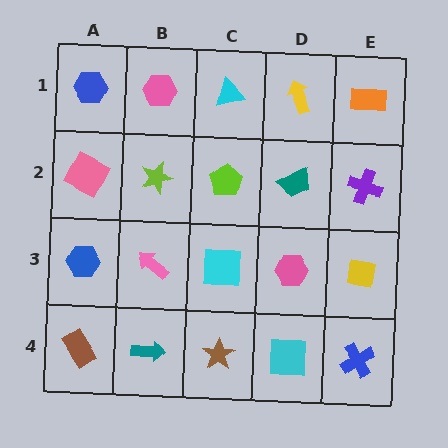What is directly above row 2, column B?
A pink hexagon.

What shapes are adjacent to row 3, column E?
A purple cross (row 2, column E), a blue cross (row 4, column E), a pink hexagon (row 3, column D).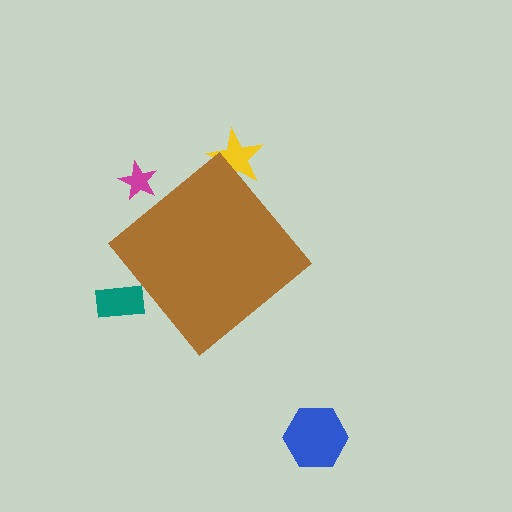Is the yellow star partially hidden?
Yes, the yellow star is partially hidden behind the brown diamond.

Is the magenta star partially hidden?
Yes, the magenta star is partially hidden behind the brown diamond.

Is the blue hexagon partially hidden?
No, the blue hexagon is fully visible.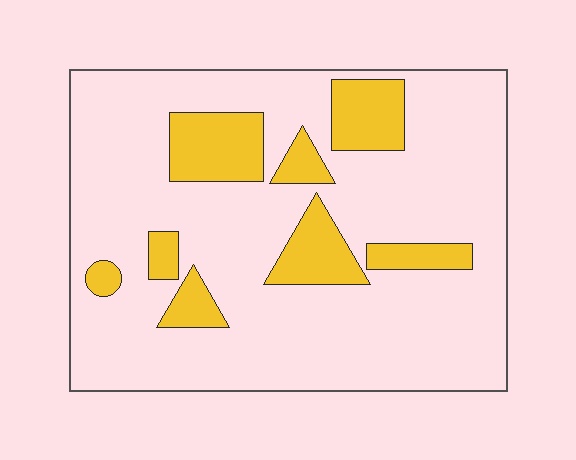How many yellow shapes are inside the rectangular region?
8.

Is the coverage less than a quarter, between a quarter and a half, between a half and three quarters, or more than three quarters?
Less than a quarter.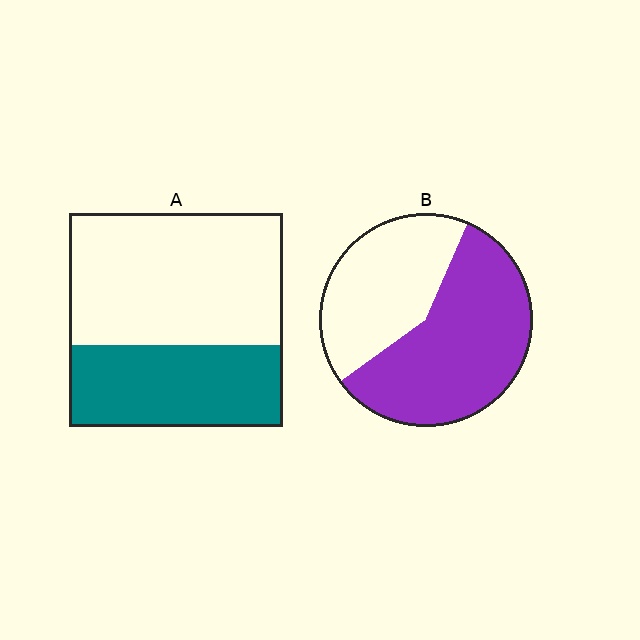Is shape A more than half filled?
No.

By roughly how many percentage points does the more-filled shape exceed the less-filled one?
By roughly 20 percentage points (B over A).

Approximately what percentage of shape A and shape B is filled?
A is approximately 40% and B is approximately 60%.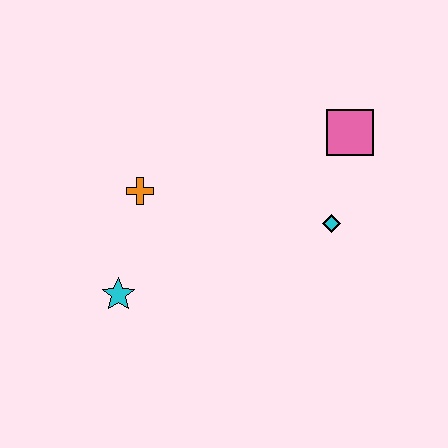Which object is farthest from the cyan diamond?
The cyan star is farthest from the cyan diamond.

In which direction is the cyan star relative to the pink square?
The cyan star is to the left of the pink square.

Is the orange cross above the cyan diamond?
Yes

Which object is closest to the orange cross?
The cyan star is closest to the orange cross.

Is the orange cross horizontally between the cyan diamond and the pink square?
No